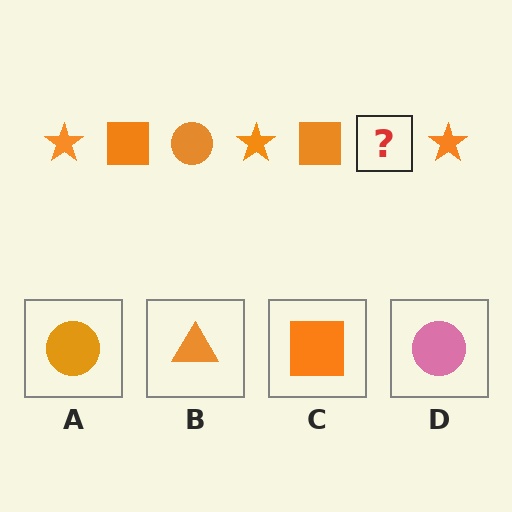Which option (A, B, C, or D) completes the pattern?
A.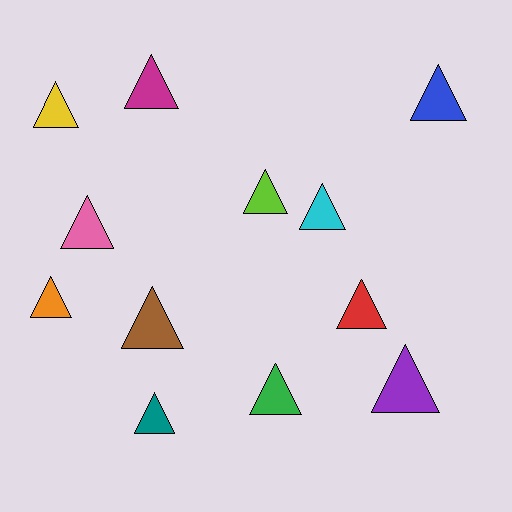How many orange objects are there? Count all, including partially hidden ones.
There is 1 orange object.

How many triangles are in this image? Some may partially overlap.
There are 12 triangles.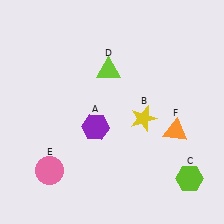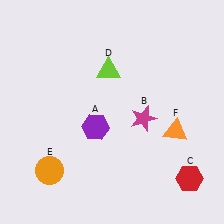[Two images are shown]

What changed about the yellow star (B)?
In Image 1, B is yellow. In Image 2, it changed to magenta.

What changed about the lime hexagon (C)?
In Image 1, C is lime. In Image 2, it changed to red.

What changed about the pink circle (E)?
In Image 1, E is pink. In Image 2, it changed to orange.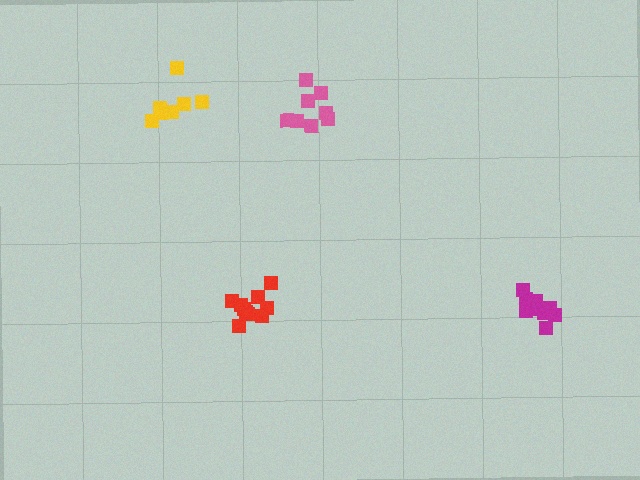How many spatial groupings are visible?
There are 4 spatial groupings.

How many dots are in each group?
Group 1: 10 dots, Group 2: 8 dots, Group 3: 8 dots, Group 4: 10 dots (36 total).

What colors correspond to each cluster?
The clusters are colored: magenta, yellow, pink, red.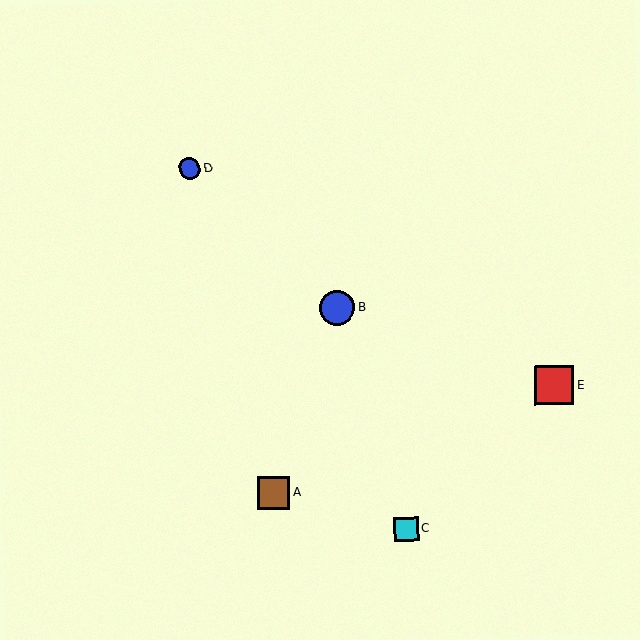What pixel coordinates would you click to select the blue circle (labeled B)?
Click at (337, 308) to select the blue circle B.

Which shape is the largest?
The red square (labeled E) is the largest.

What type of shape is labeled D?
Shape D is a blue circle.